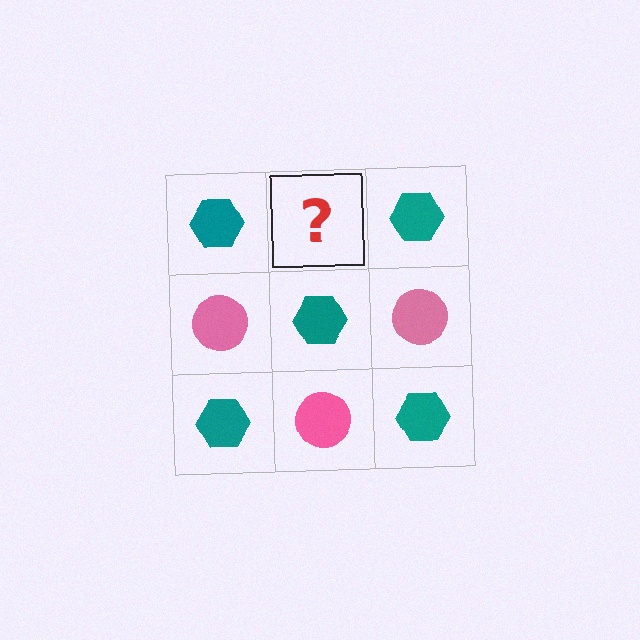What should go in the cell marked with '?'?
The missing cell should contain a pink circle.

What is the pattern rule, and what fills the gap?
The rule is that it alternates teal hexagon and pink circle in a checkerboard pattern. The gap should be filled with a pink circle.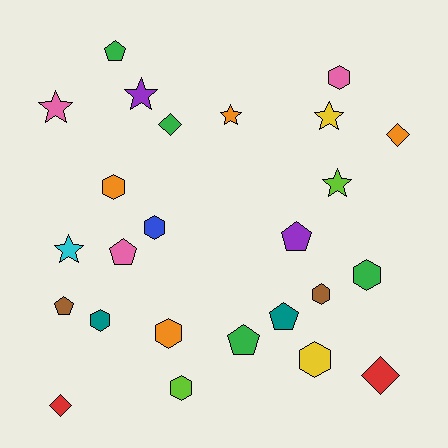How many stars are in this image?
There are 6 stars.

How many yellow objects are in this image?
There are 2 yellow objects.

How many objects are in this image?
There are 25 objects.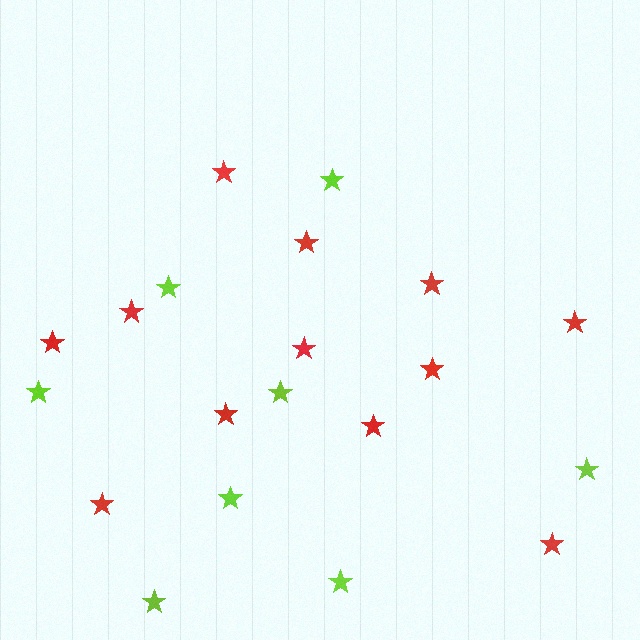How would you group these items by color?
There are 2 groups: one group of red stars (12) and one group of lime stars (8).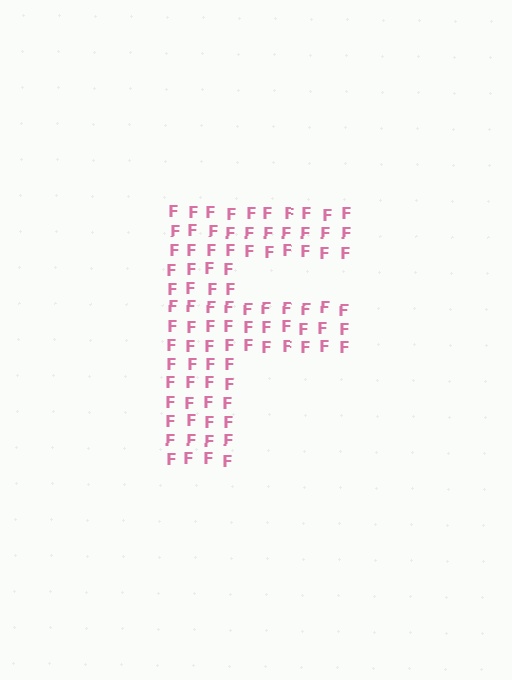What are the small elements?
The small elements are letter F's.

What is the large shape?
The large shape is the letter F.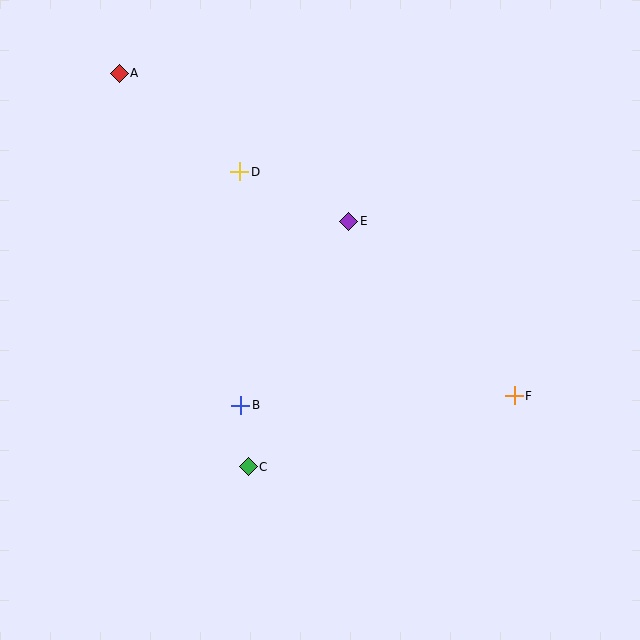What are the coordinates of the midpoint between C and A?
The midpoint between C and A is at (184, 270).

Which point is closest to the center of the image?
Point E at (349, 221) is closest to the center.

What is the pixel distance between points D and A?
The distance between D and A is 156 pixels.